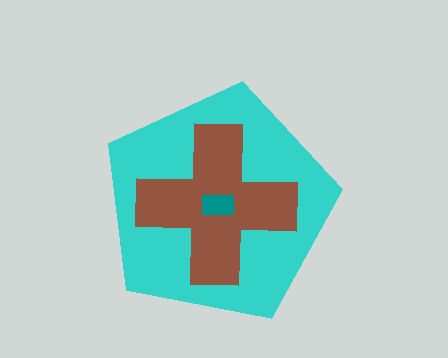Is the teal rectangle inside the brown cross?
Yes.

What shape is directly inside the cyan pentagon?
The brown cross.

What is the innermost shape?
The teal rectangle.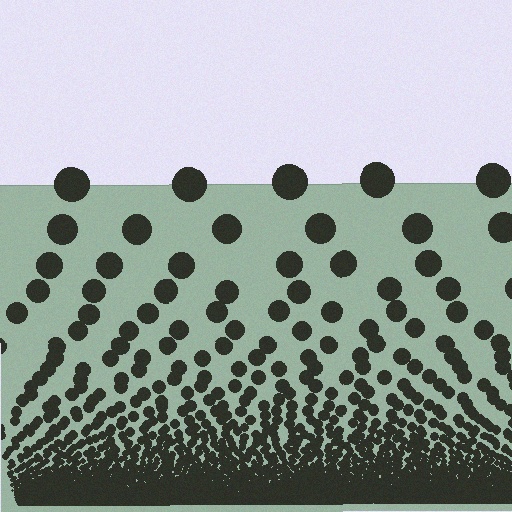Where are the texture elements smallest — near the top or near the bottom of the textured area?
Near the bottom.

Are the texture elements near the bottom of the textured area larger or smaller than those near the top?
Smaller. The gradient is inverted — elements near the bottom are smaller and denser.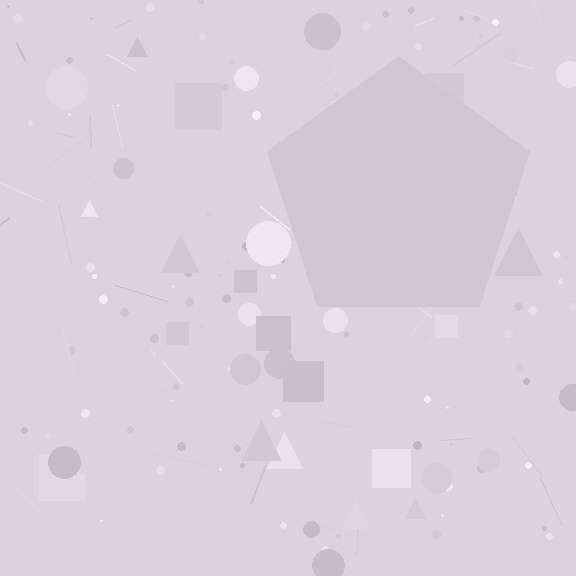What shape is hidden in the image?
A pentagon is hidden in the image.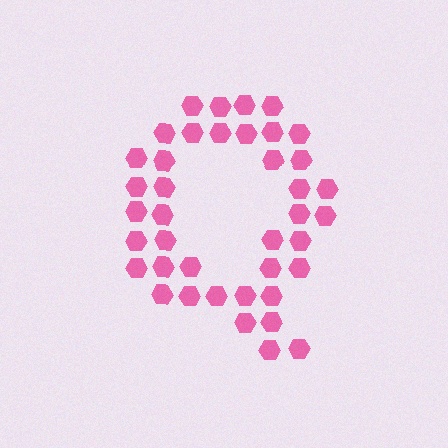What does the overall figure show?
The overall figure shows the letter Q.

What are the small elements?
The small elements are hexagons.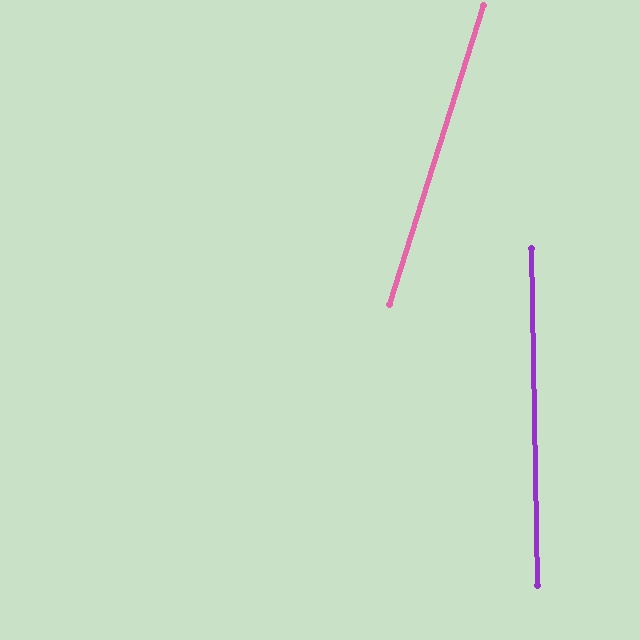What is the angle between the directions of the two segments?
Approximately 18 degrees.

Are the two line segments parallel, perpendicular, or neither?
Neither parallel nor perpendicular — they differ by about 18°.